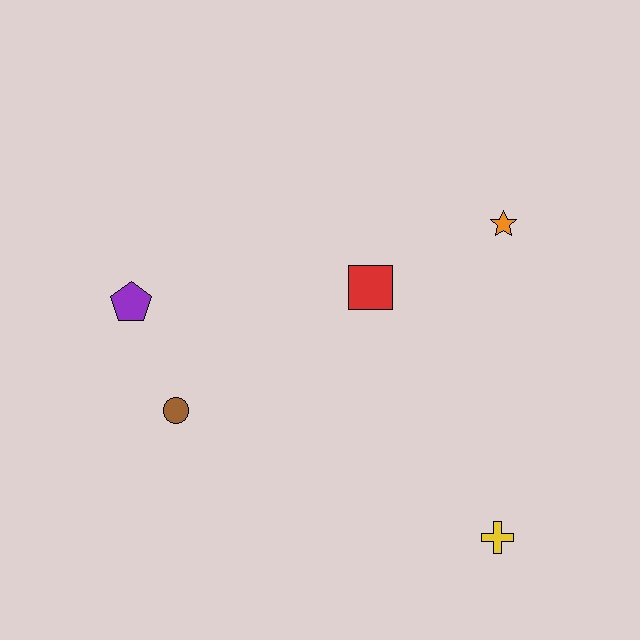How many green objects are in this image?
There are no green objects.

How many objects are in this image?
There are 5 objects.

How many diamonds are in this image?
There are no diamonds.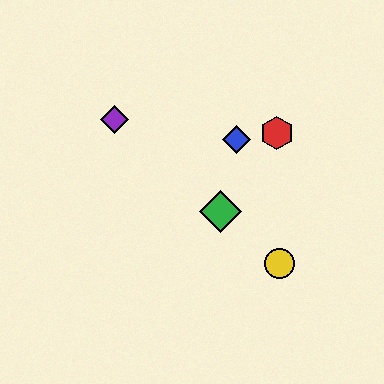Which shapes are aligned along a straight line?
The green diamond, the yellow circle, the purple diamond are aligned along a straight line.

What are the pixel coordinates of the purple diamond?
The purple diamond is at (114, 119).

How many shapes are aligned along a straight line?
3 shapes (the green diamond, the yellow circle, the purple diamond) are aligned along a straight line.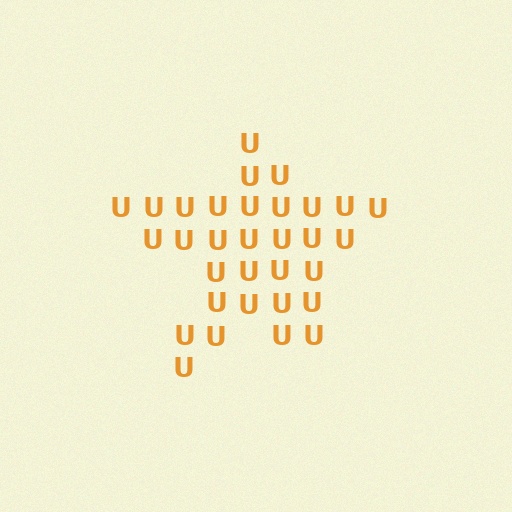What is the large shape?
The large shape is a star.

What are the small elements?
The small elements are letter U's.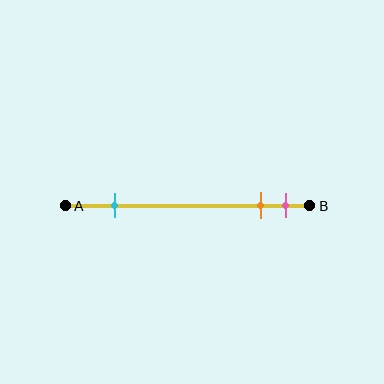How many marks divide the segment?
There are 3 marks dividing the segment.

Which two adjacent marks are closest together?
The orange and pink marks are the closest adjacent pair.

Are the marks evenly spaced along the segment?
No, the marks are not evenly spaced.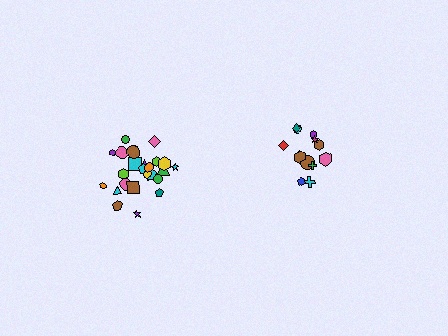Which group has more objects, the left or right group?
The left group.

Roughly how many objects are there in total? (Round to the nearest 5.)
Roughly 35 objects in total.